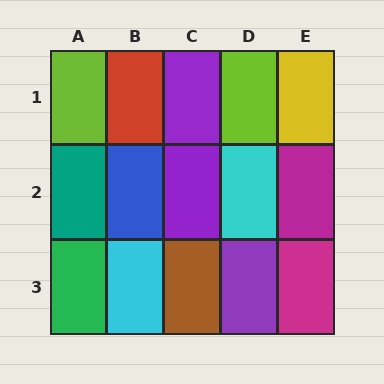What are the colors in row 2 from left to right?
Teal, blue, purple, cyan, magenta.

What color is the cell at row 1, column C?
Purple.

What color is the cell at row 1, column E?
Yellow.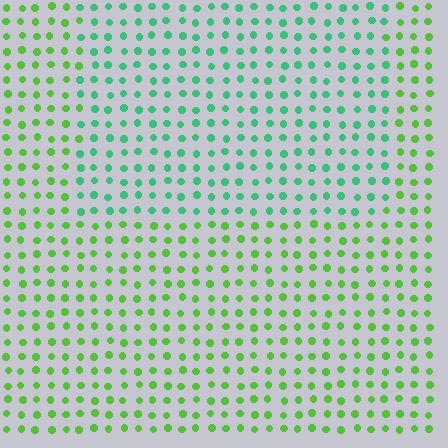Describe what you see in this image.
The image is filled with small lime elements in a uniform arrangement. A rectangle-shaped region is visible where the elements are tinted to a slightly different hue, forming a subtle color boundary.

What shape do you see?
I see a rectangle.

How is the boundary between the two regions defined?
The boundary is defined purely by a slight shift in hue (about 40 degrees). Spacing, size, and orientation are identical on both sides.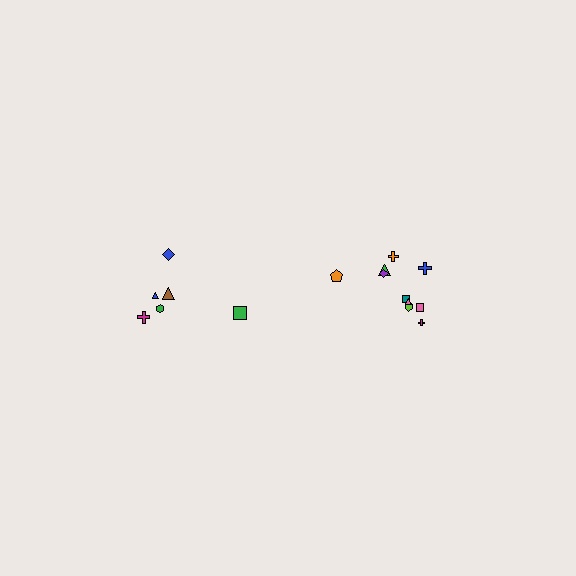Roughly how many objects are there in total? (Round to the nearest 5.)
Roughly 15 objects in total.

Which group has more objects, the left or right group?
The right group.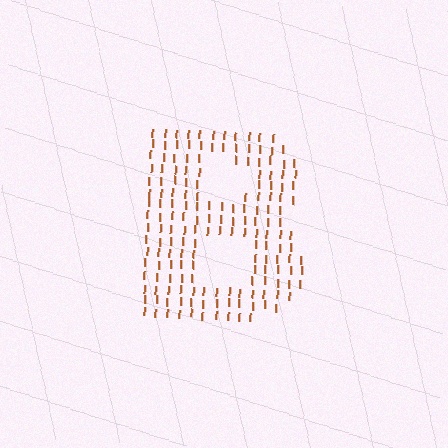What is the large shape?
The large shape is the letter B.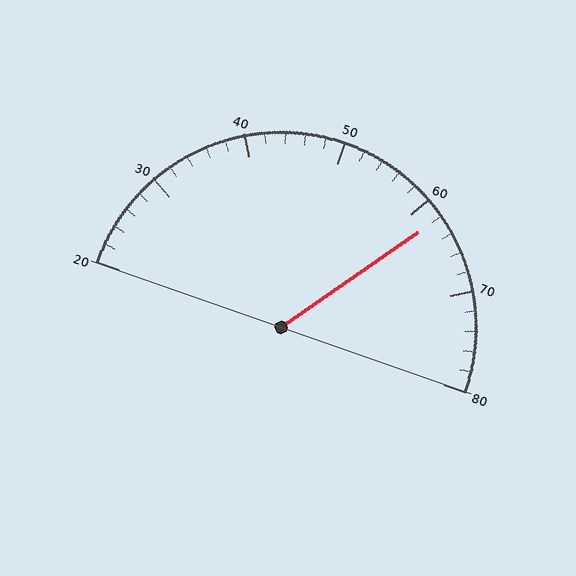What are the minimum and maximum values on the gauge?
The gauge ranges from 20 to 80.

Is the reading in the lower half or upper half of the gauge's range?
The reading is in the upper half of the range (20 to 80).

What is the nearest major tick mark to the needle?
The nearest major tick mark is 60.